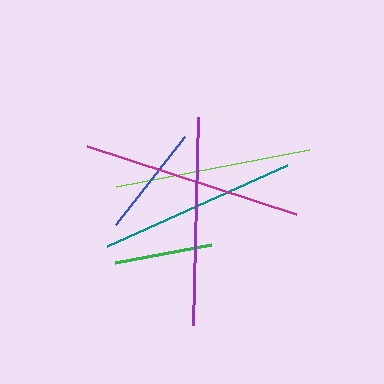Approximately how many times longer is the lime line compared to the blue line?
The lime line is approximately 1.8 times the length of the blue line.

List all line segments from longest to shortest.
From longest to shortest: magenta, purple, teal, lime, blue, green.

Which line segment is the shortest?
The green line is the shortest at approximately 98 pixels.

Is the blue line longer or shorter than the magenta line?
The magenta line is longer than the blue line.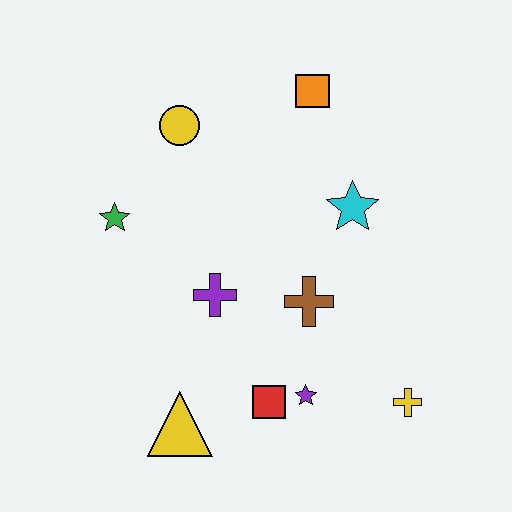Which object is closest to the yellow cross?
The purple star is closest to the yellow cross.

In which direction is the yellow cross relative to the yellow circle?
The yellow cross is below the yellow circle.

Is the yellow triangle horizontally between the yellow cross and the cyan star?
No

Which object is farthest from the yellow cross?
The yellow circle is farthest from the yellow cross.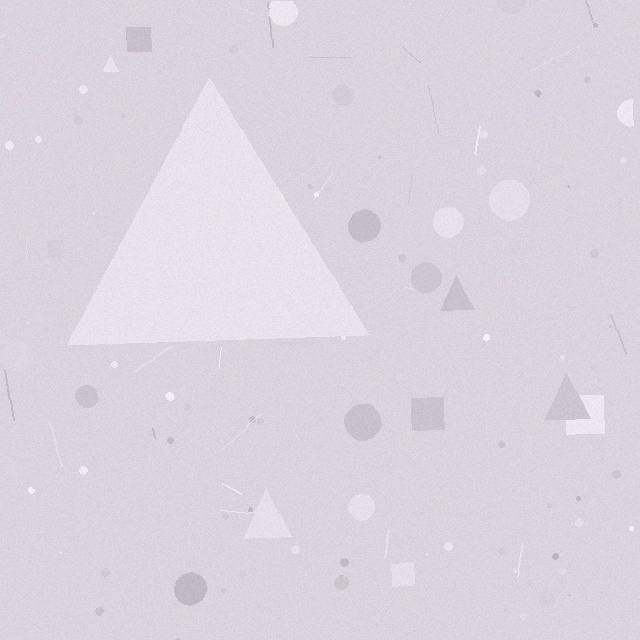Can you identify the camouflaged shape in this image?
The camouflaged shape is a triangle.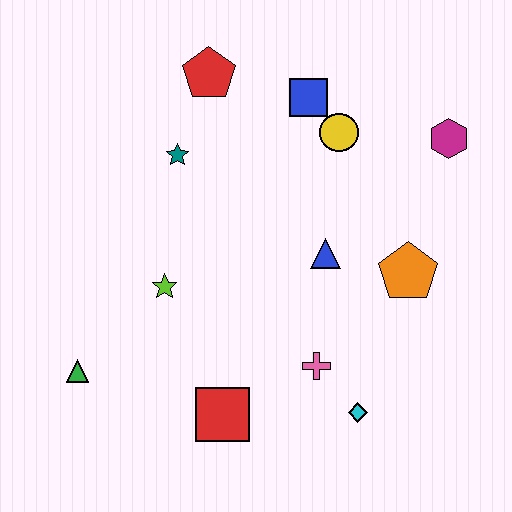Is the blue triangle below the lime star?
No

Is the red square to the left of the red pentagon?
No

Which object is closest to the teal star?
The red pentagon is closest to the teal star.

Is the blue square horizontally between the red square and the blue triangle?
Yes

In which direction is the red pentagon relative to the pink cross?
The red pentagon is above the pink cross.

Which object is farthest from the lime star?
The magenta hexagon is farthest from the lime star.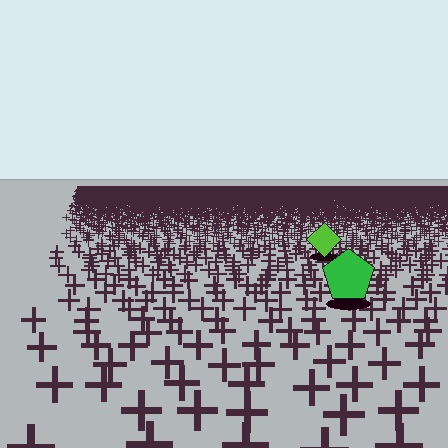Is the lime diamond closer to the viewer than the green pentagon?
No. The green pentagon is closer — you can tell from the texture gradient: the ground texture is coarser near it.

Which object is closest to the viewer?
The green pentagon is closest. The texture marks near it are larger and more spread out.